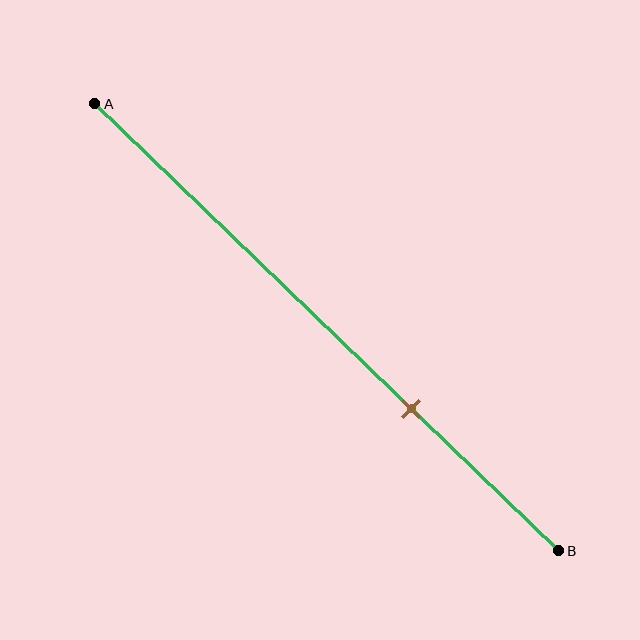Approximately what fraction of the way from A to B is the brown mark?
The brown mark is approximately 70% of the way from A to B.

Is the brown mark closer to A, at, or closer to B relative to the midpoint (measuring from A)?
The brown mark is closer to point B than the midpoint of segment AB.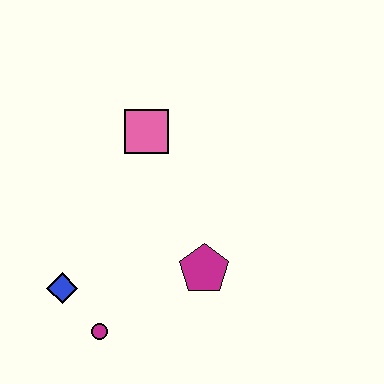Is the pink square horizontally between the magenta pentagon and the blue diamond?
Yes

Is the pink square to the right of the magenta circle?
Yes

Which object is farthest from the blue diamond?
The pink square is farthest from the blue diamond.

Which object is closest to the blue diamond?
The magenta circle is closest to the blue diamond.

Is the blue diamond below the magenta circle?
No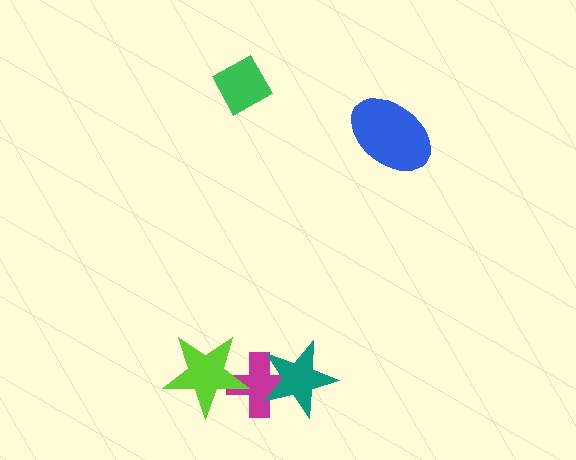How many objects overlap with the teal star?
1 object overlaps with the teal star.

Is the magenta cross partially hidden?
Yes, it is partially covered by another shape.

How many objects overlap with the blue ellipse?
0 objects overlap with the blue ellipse.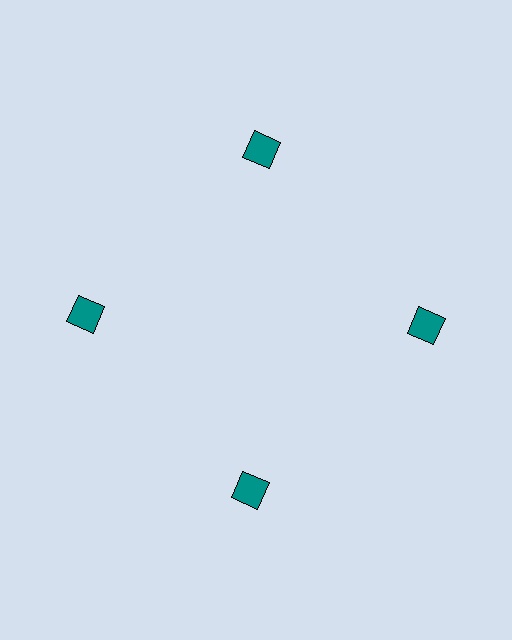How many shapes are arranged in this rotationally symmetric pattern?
There are 4 shapes, arranged in 4 groups of 1.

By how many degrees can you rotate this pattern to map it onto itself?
The pattern maps onto itself every 90 degrees of rotation.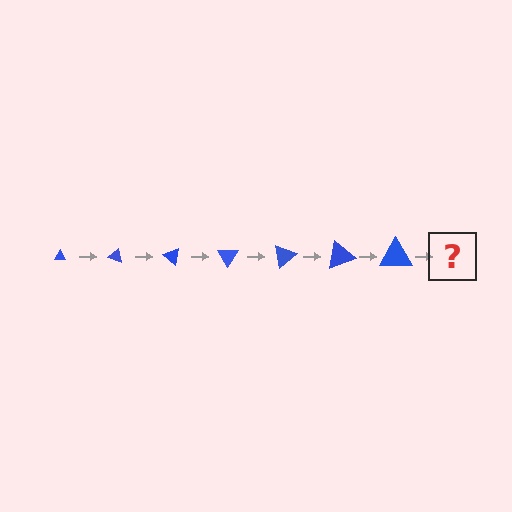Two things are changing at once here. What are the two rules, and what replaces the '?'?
The two rules are that the triangle grows larger each step and it rotates 20 degrees each step. The '?' should be a triangle, larger than the previous one and rotated 140 degrees from the start.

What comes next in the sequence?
The next element should be a triangle, larger than the previous one and rotated 140 degrees from the start.